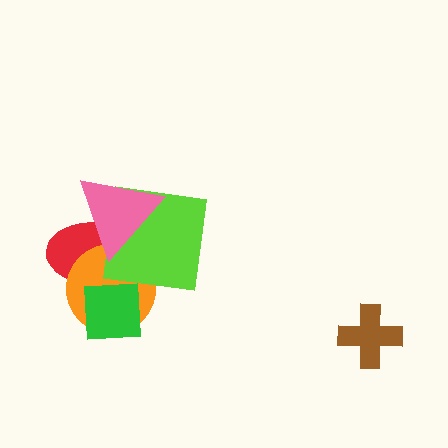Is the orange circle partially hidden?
Yes, it is partially covered by another shape.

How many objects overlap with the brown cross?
0 objects overlap with the brown cross.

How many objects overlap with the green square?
2 objects overlap with the green square.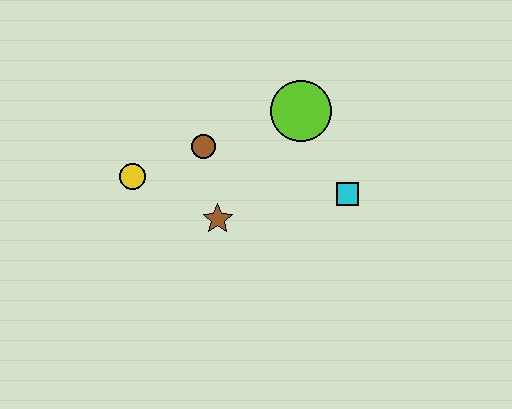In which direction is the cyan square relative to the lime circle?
The cyan square is below the lime circle.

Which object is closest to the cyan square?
The lime circle is closest to the cyan square.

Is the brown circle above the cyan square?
Yes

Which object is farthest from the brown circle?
The cyan square is farthest from the brown circle.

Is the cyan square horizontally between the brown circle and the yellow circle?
No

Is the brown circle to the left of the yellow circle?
No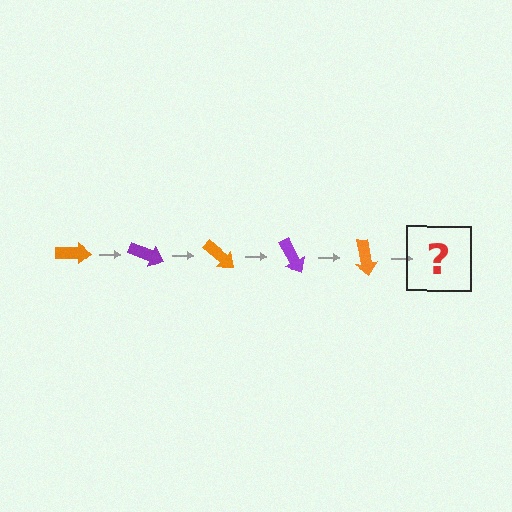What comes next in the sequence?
The next element should be a purple arrow, rotated 100 degrees from the start.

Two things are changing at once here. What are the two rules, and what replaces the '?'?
The two rules are that it rotates 20 degrees each step and the color cycles through orange and purple. The '?' should be a purple arrow, rotated 100 degrees from the start.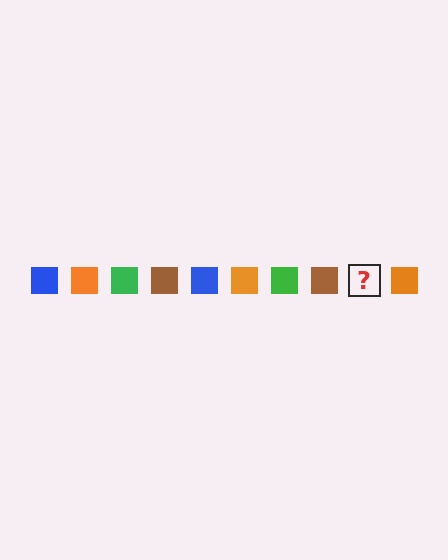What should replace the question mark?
The question mark should be replaced with a blue square.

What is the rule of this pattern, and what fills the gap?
The rule is that the pattern cycles through blue, orange, green, brown squares. The gap should be filled with a blue square.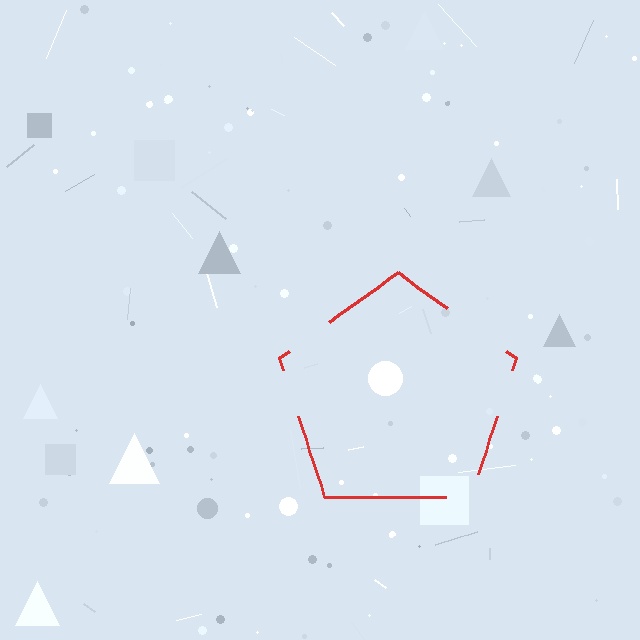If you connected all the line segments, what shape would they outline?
They would outline a pentagon.